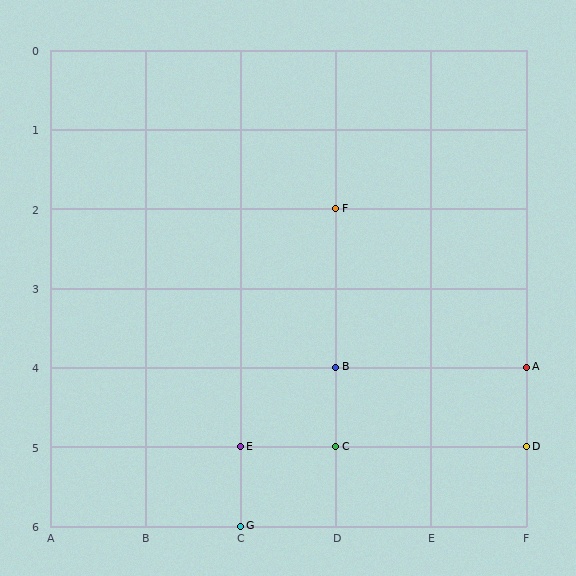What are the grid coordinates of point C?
Point C is at grid coordinates (D, 5).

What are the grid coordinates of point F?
Point F is at grid coordinates (D, 2).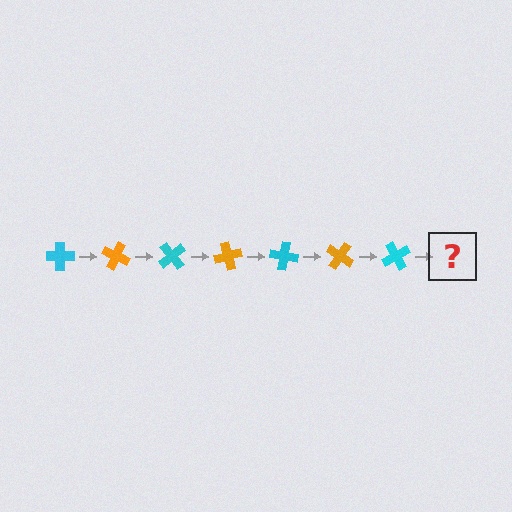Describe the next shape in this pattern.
It should be an orange cross, rotated 175 degrees from the start.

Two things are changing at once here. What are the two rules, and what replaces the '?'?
The two rules are that it rotates 25 degrees each step and the color cycles through cyan and orange. The '?' should be an orange cross, rotated 175 degrees from the start.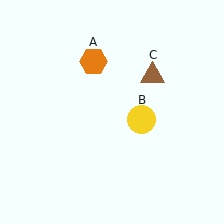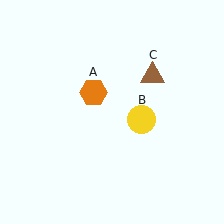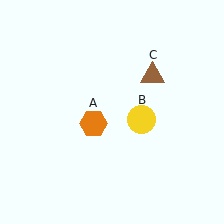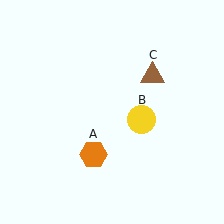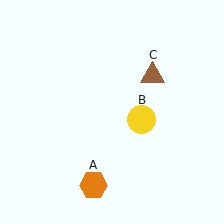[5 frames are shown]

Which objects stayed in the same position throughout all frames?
Yellow circle (object B) and brown triangle (object C) remained stationary.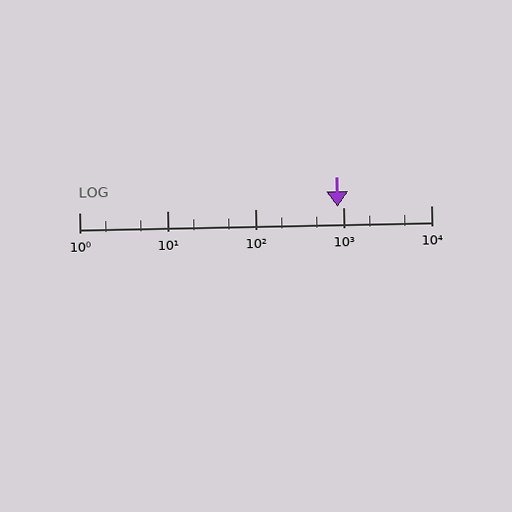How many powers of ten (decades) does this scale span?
The scale spans 4 decades, from 1 to 10000.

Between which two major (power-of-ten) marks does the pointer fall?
The pointer is between 100 and 1000.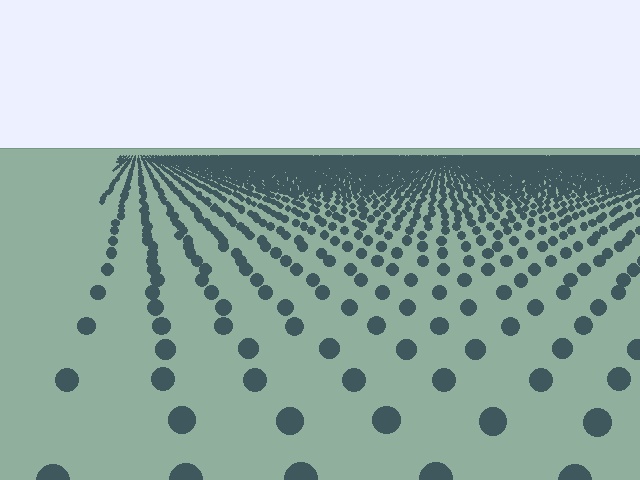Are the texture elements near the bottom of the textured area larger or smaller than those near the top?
Larger. Near the bottom, elements are closer to the viewer and appear at a bigger on-screen size.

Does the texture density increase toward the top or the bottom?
Density increases toward the top.